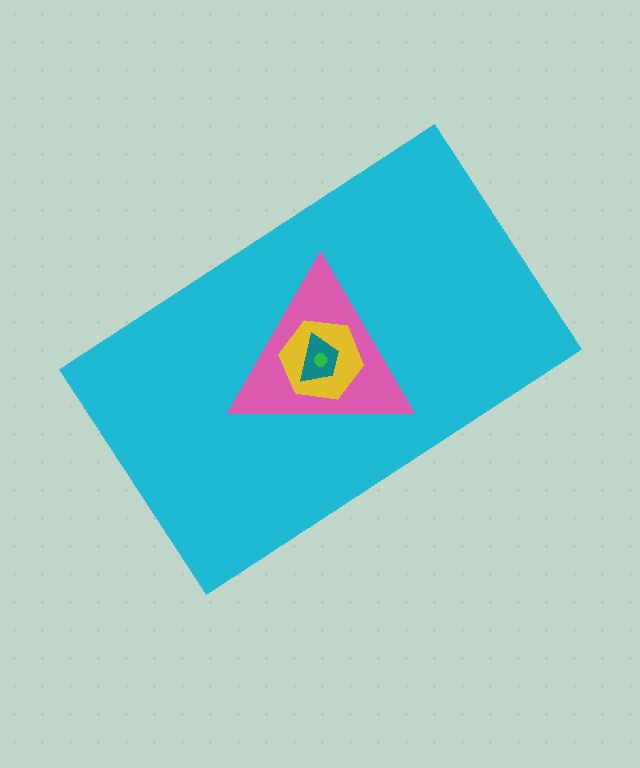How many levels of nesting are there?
5.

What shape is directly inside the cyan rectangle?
The pink triangle.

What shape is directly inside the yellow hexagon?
The teal trapezoid.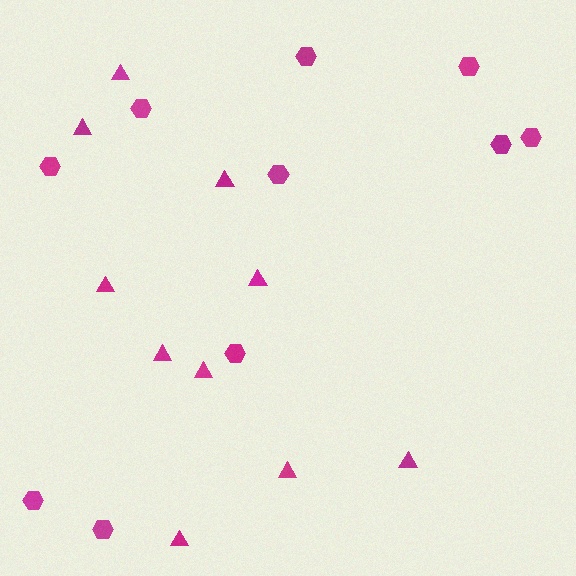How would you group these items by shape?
There are 2 groups: one group of triangles (10) and one group of hexagons (10).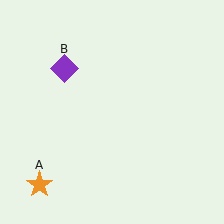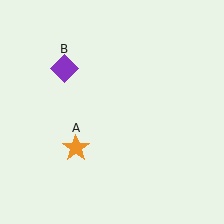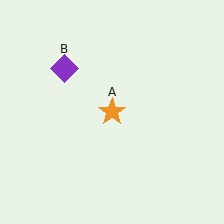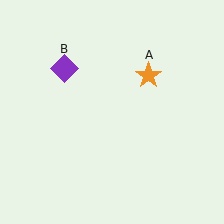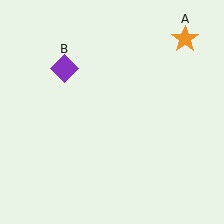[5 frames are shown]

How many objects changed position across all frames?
1 object changed position: orange star (object A).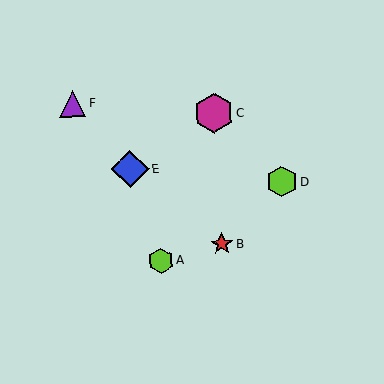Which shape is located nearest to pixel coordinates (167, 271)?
The lime hexagon (labeled A) at (161, 261) is nearest to that location.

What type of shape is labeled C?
Shape C is a magenta hexagon.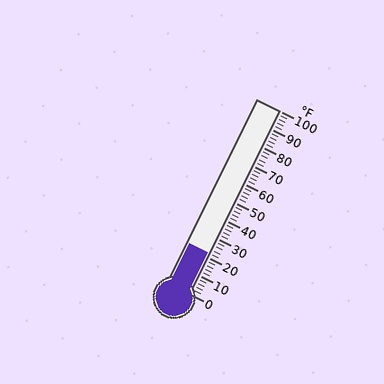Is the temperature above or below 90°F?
The temperature is below 90°F.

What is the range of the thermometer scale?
The thermometer scale ranges from 0°F to 100°F.